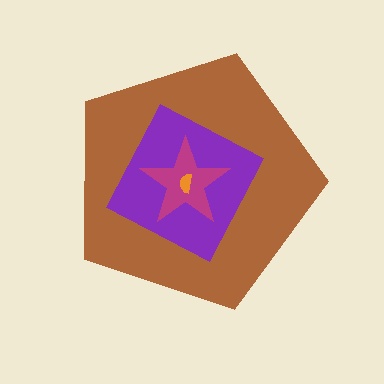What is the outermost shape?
The brown pentagon.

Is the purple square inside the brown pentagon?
Yes.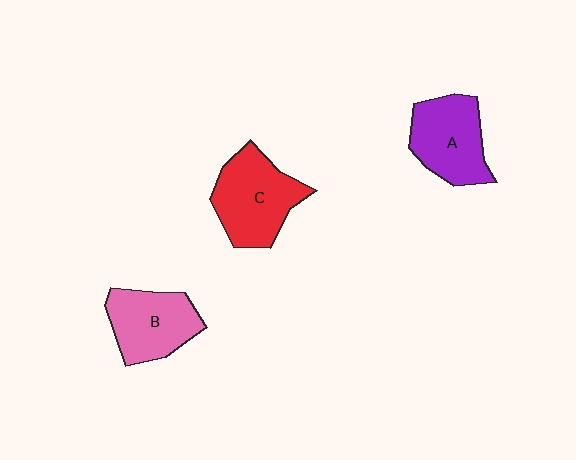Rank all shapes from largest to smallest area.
From largest to smallest: C (red), A (purple), B (pink).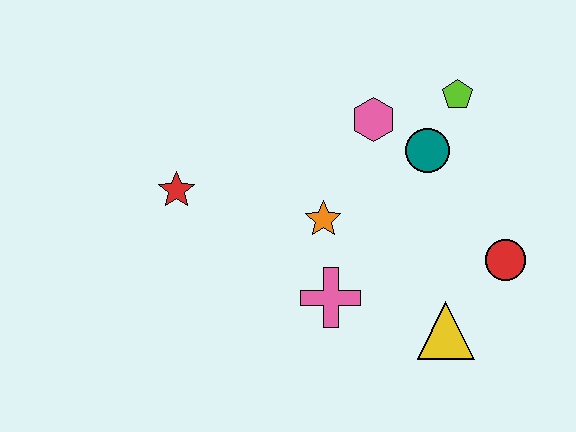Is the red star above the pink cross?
Yes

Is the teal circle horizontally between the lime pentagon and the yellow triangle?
No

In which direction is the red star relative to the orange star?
The red star is to the left of the orange star.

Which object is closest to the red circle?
The yellow triangle is closest to the red circle.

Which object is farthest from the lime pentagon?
The red star is farthest from the lime pentagon.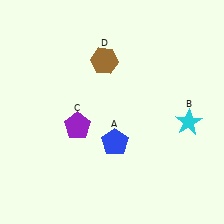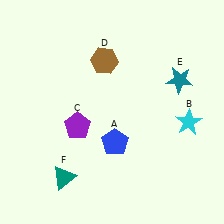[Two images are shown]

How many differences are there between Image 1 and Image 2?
There are 2 differences between the two images.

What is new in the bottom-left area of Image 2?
A teal triangle (F) was added in the bottom-left area of Image 2.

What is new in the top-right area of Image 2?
A teal star (E) was added in the top-right area of Image 2.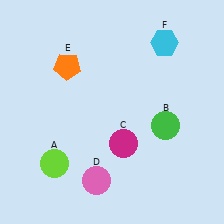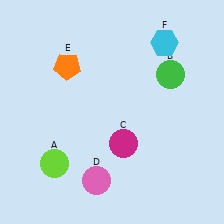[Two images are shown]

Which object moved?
The green circle (B) moved up.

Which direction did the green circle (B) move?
The green circle (B) moved up.